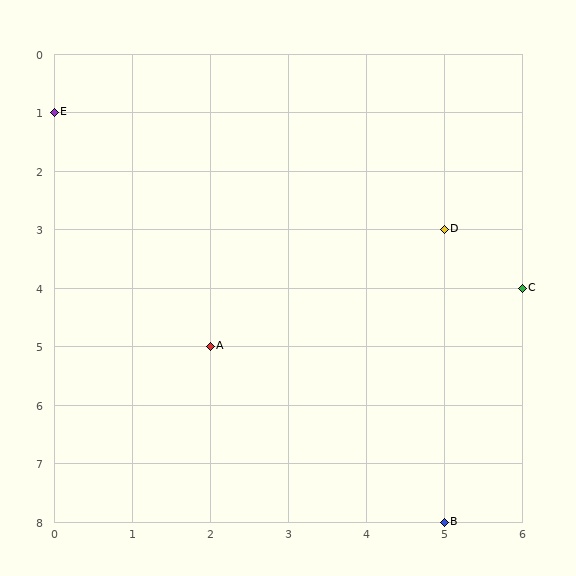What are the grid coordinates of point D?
Point D is at grid coordinates (5, 3).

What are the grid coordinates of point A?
Point A is at grid coordinates (2, 5).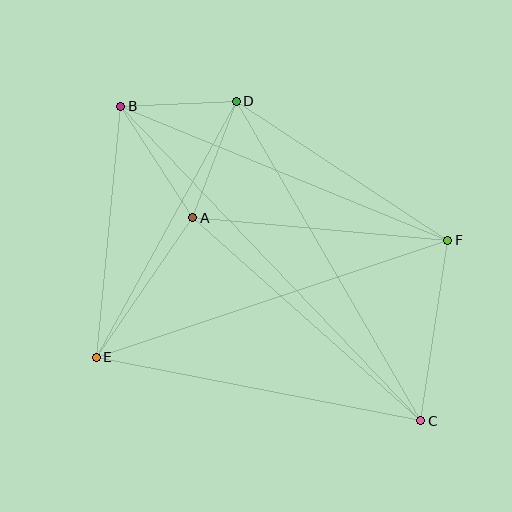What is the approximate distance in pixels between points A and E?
The distance between A and E is approximately 170 pixels.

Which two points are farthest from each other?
Points B and C are farthest from each other.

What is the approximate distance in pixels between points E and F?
The distance between E and F is approximately 370 pixels.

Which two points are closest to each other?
Points B and D are closest to each other.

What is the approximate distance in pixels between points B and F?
The distance between B and F is approximately 353 pixels.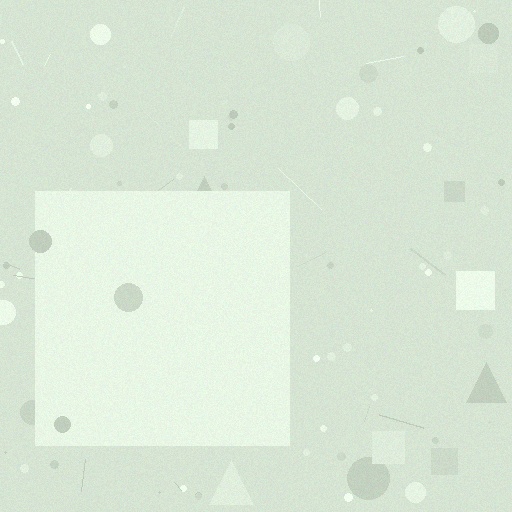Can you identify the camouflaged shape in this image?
The camouflaged shape is a square.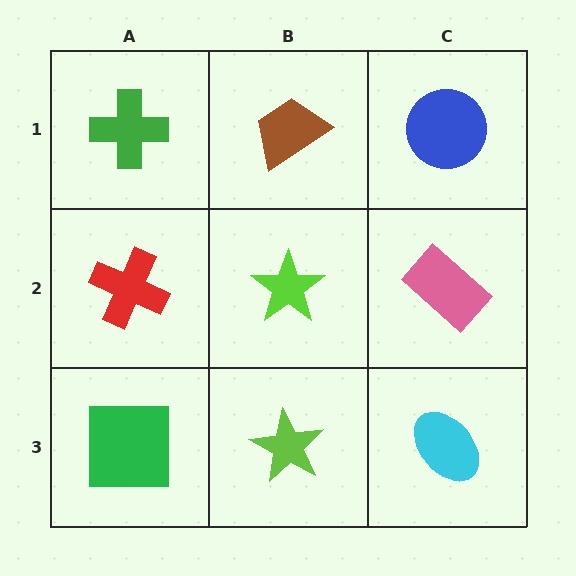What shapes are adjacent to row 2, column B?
A brown trapezoid (row 1, column B), a lime star (row 3, column B), a red cross (row 2, column A), a pink rectangle (row 2, column C).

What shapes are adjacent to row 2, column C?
A blue circle (row 1, column C), a cyan ellipse (row 3, column C), a lime star (row 2, column B).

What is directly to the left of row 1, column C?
A brown trapezoid.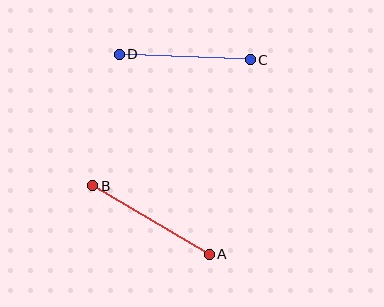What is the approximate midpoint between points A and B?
The midpoint is at approximately (151, 220) pixels.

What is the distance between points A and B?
The distance is approximately 135 pixels.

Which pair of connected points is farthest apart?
Points A and B are farthest apart.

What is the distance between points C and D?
The distance is approximately 131 pixels.